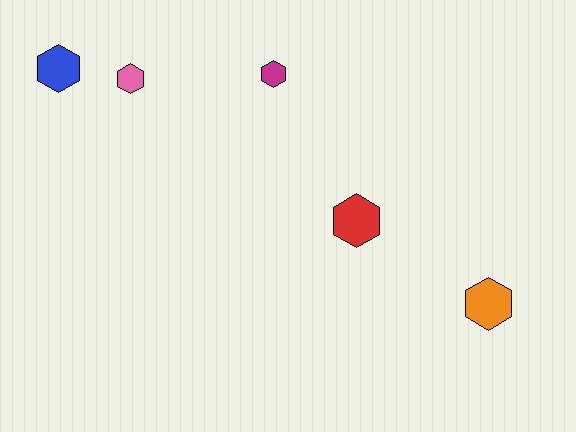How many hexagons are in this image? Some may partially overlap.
There are 5 hexagons.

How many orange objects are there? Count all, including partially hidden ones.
There is 1 orange object.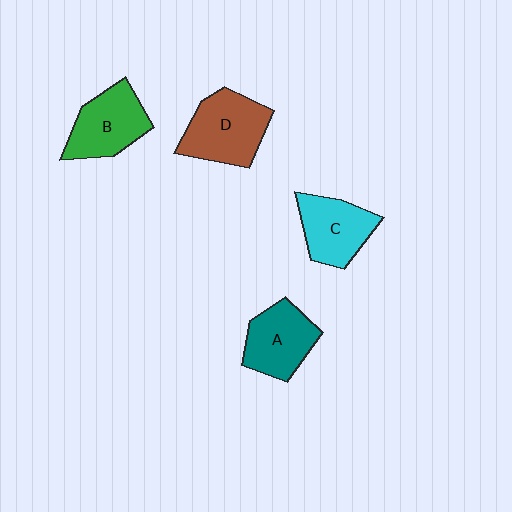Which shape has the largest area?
Shape D (brown).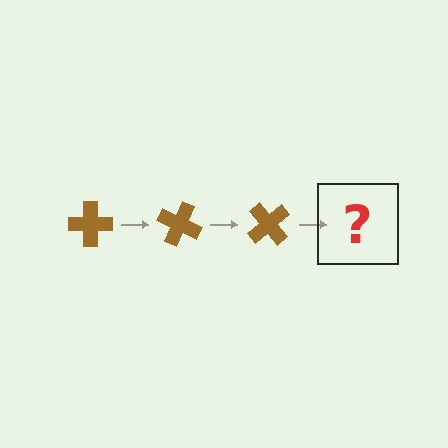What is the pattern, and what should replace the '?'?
The pattern is that the cross rotates 25 degrees each step. The '?' should be a brown cross rotated 75 degrees.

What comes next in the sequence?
The next element should be a brown cross rotated 75 degrees.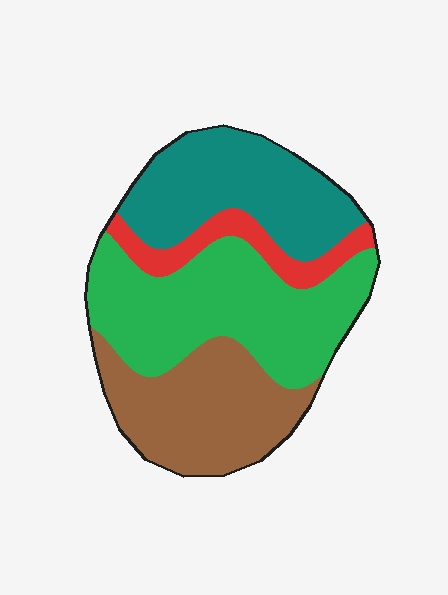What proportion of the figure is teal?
Teal takes up between a quarter and a half of the figure.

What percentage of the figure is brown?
Brown covers about 25% of the figure.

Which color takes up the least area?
Red, at roughly 10%.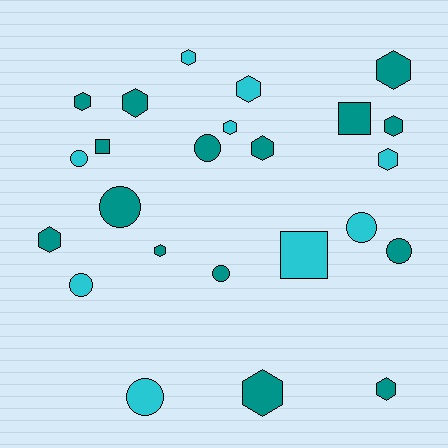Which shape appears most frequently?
Hexagon, with 13 objects.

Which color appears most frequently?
Teal, with 15 objects.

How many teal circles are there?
There are 4 teal circles.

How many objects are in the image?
There are 24 objects.